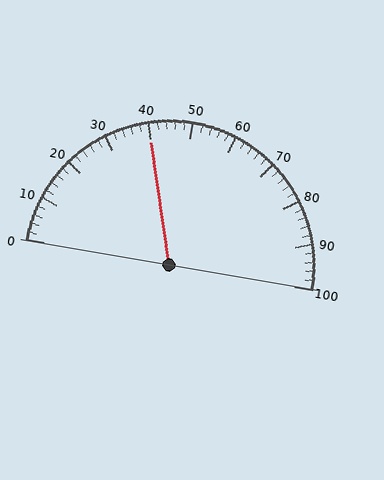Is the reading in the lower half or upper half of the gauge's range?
The reading is in the lower half of the range (0 to 100).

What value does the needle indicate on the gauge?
The needle indicates approximately 40.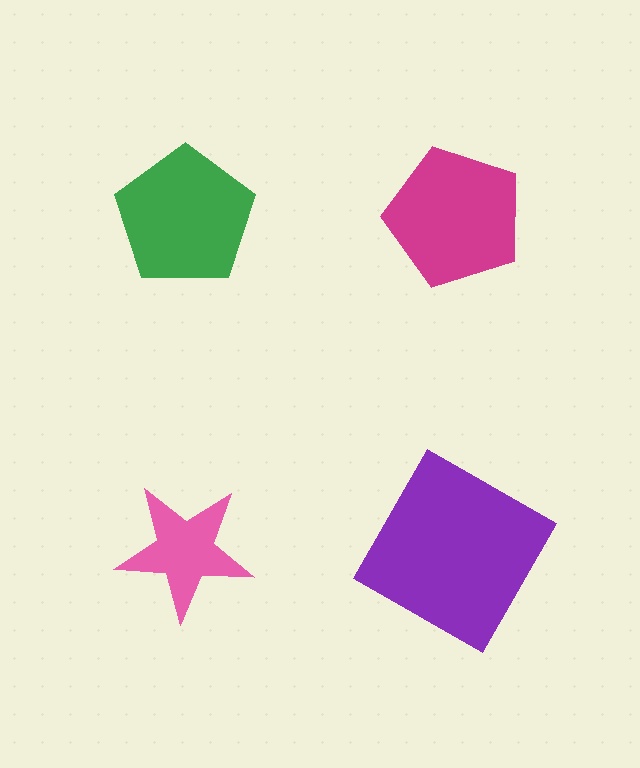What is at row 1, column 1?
A green pentagon.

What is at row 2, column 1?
A pink star.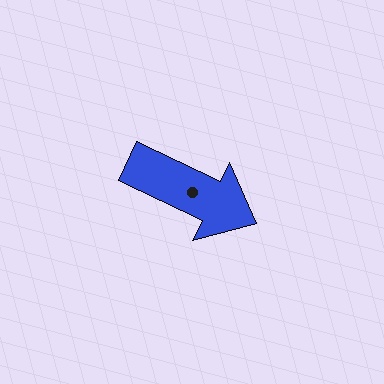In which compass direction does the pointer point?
Southeast.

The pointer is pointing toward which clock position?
Roughly 4 o'clock.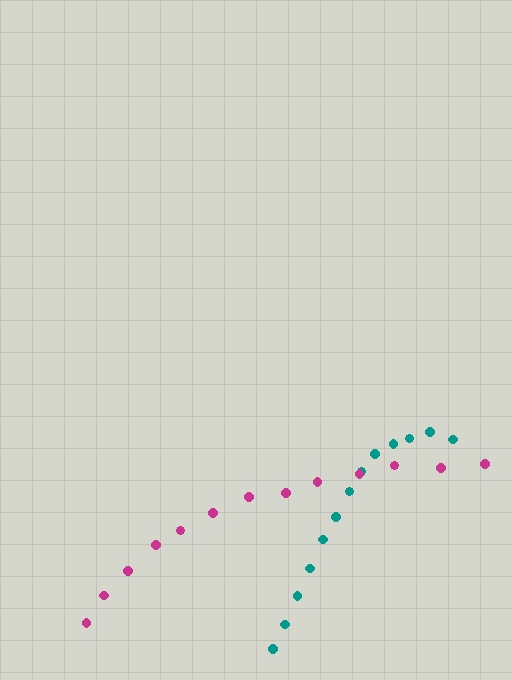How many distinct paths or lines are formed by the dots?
There are 2 distinct paths.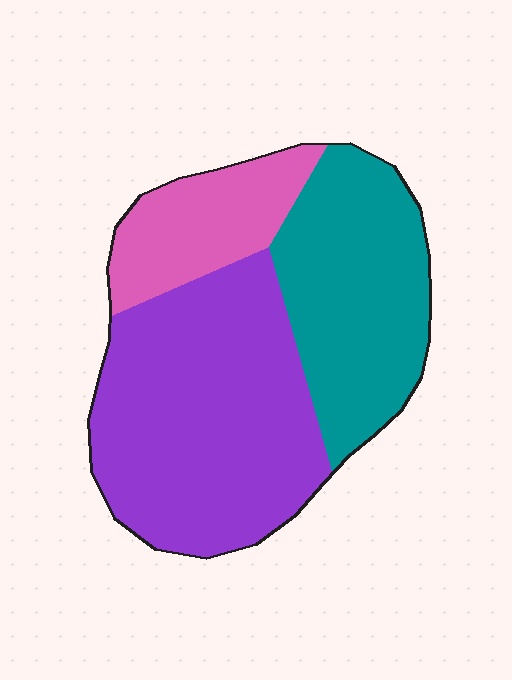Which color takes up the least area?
Pink, at roughly 20%.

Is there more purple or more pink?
Purple.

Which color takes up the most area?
Purple, at roughly 50%.